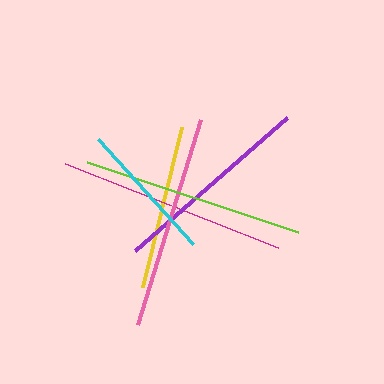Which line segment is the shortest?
The cyan line is the shortest at approximately 141 pixels.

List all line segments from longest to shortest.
From longest to shortest: magenta, lime, pink, purple, yellow, cyan.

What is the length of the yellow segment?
The yellow segment is approximately 165 pixels long.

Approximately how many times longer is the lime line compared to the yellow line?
The lime line is approximately 1.3 times the length of the yellow line.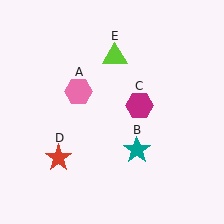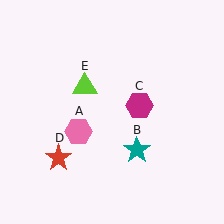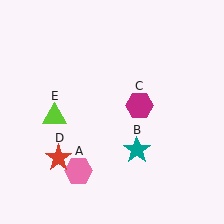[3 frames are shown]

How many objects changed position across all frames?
2 objects changed position: pink hexagon (object A), lime triangle (object E).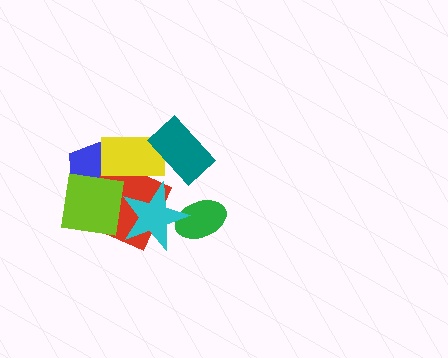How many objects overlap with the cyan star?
3 objects overlap with the cyan star.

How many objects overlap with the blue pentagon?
4 objects overlap with the blue pentagon.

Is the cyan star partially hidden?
No, no other shape covers it.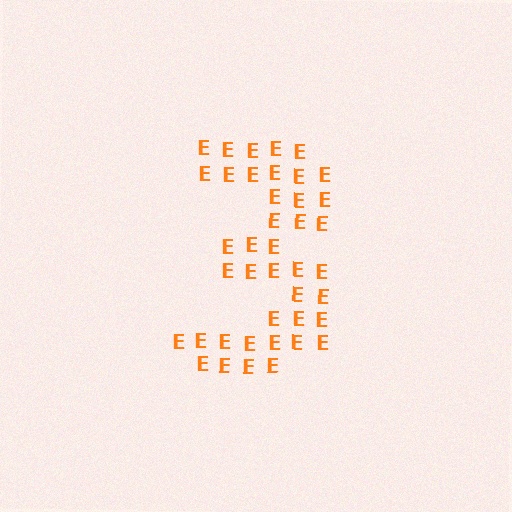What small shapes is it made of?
It is made of small letter E's.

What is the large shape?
The large shape is the digit 3.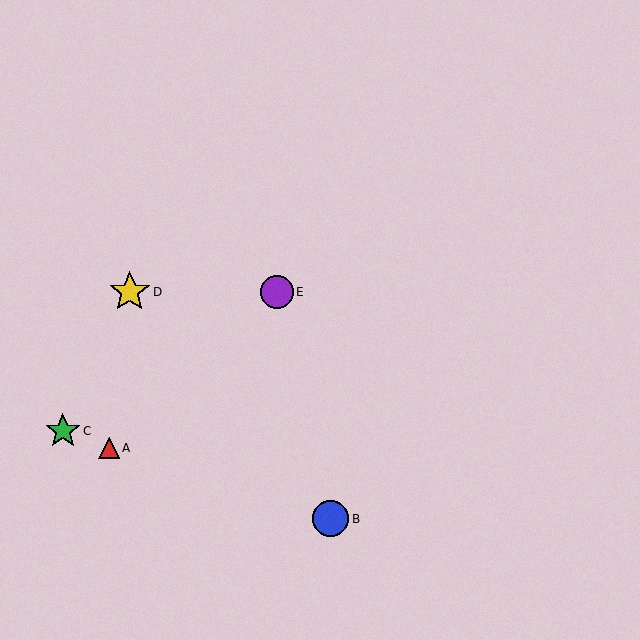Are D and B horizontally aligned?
No, D is at y≈292 and B is at y≈519.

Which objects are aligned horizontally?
Objects D, E are aligned horizontally.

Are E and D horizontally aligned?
Yes, both are at y≈292.